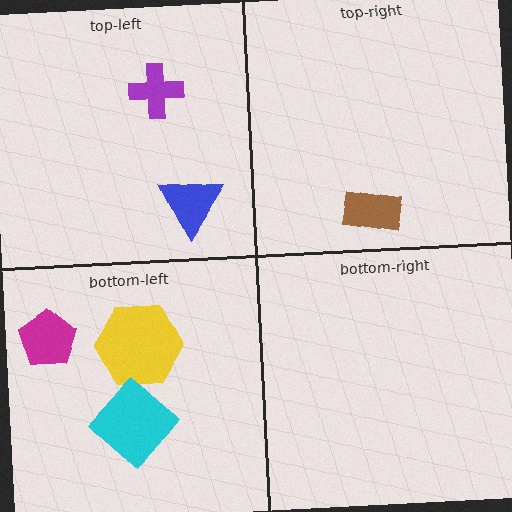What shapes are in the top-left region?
The purple cross, the blue triangle.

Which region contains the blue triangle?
The top-left region.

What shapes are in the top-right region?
The brown rectangle.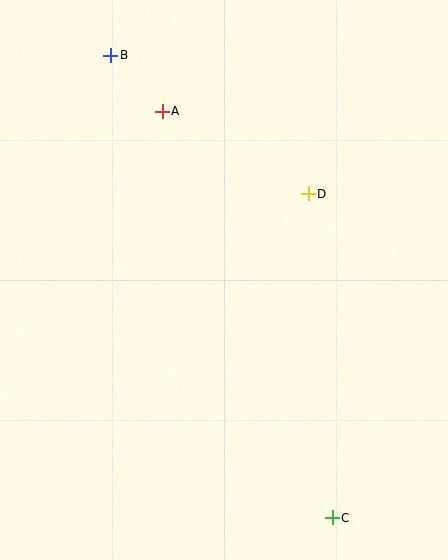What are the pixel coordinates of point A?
Point A is at (162, 111).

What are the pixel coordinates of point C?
Point C is at (332, 518).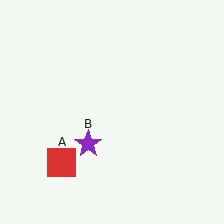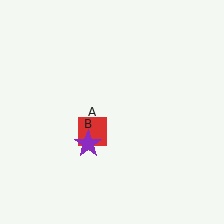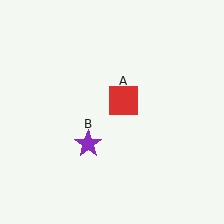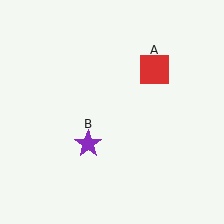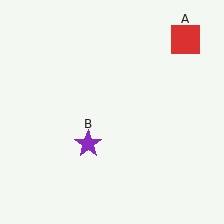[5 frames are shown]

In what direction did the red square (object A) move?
The red square (object A) moved up and to the right.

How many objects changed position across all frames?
1 object changed position: red square (object A).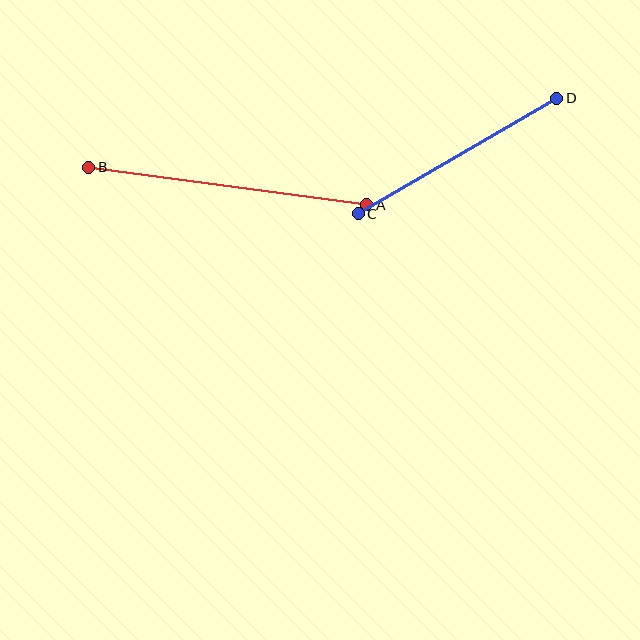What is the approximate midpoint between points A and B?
The midpoint is at approximately (228, 186) pixels.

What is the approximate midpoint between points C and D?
The midpoint is at approximately (458, 156) pixels.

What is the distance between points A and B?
The distance is approximately 280 pixels.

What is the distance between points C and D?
The distance is approximately 230 pixels.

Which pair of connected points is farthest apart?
Points A and B are farthest apart.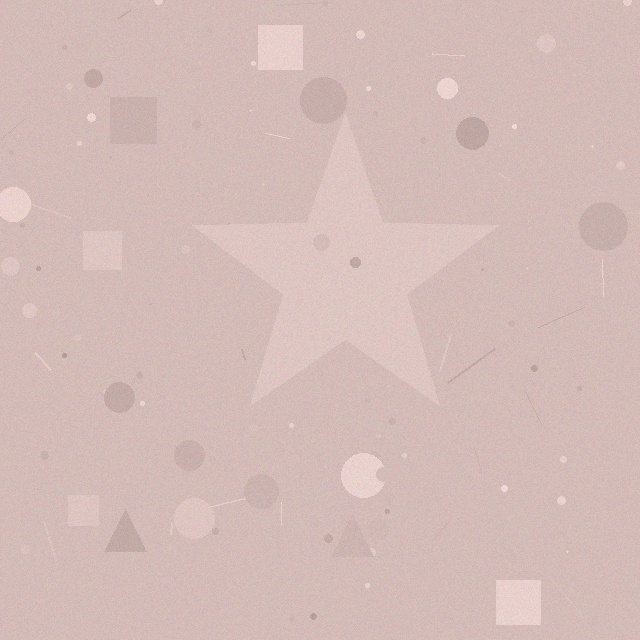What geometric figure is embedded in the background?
A star is embedded in the background.